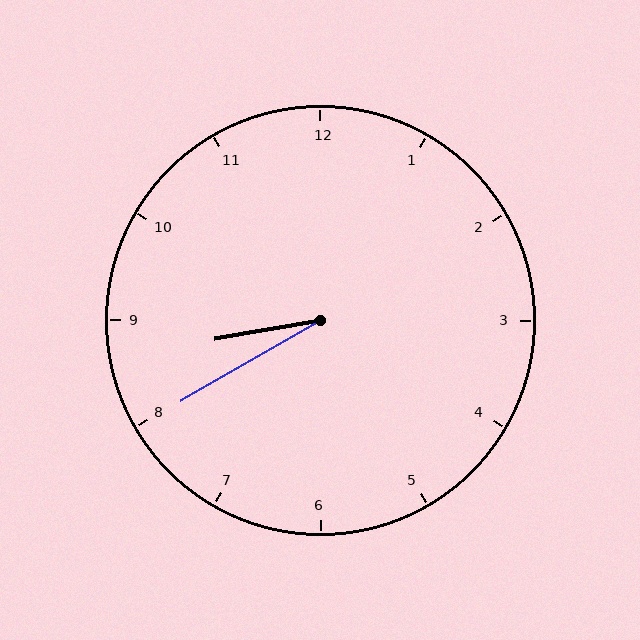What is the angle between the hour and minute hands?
Approximately 20 degrees.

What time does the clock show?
8:40.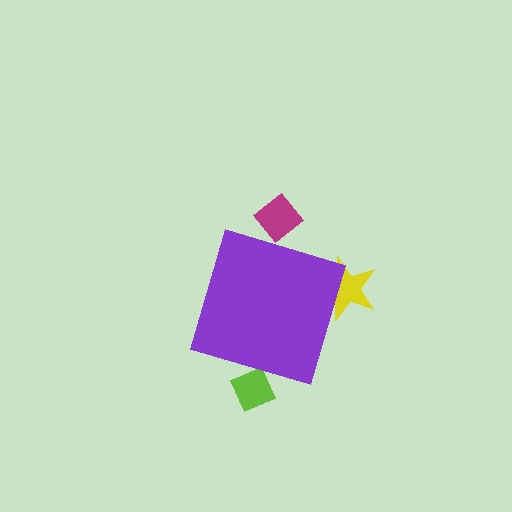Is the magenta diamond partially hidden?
Yes, the magenta diamond is partially hidden behind the purple diamond.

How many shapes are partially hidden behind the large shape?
3 shapes are partially hidden.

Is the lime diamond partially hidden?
Yes, the lime diamond is partially hidden behind the purple diamond.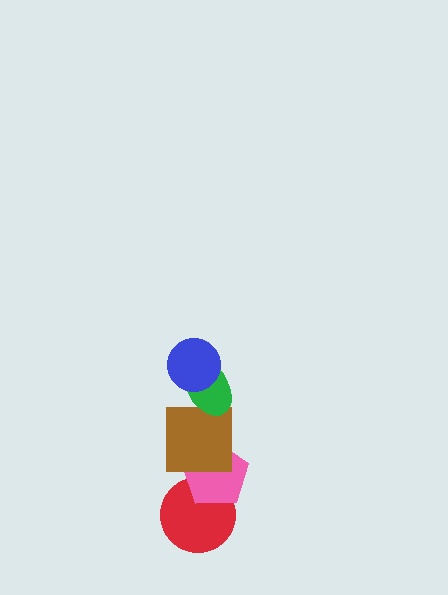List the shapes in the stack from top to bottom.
From top to bottom: the blue circle, the green ellipse, the brown square, the pink pentagon, the red circle.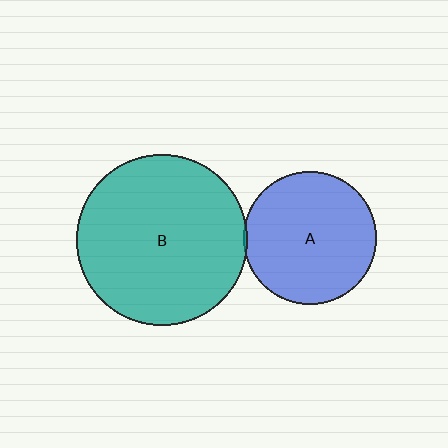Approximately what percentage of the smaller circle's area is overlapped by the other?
Approximately 5%.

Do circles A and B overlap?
Yes.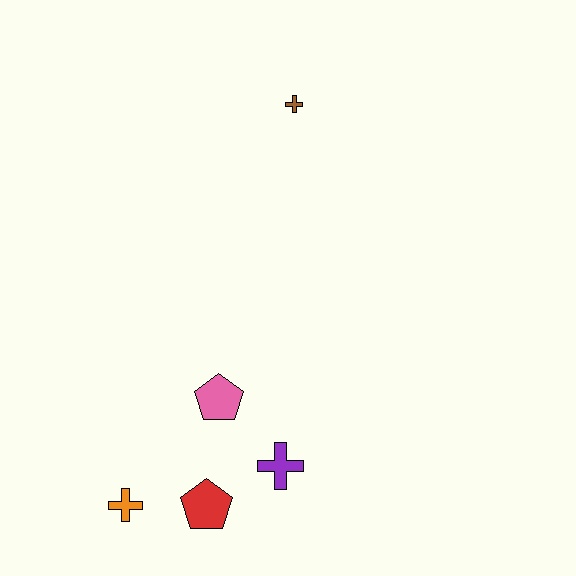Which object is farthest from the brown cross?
The orange cross is farthest from the brown cross.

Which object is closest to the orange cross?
The red pentagon is closest to the orange cross.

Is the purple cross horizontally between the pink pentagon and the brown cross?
Yes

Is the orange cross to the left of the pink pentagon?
Yes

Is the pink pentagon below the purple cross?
No